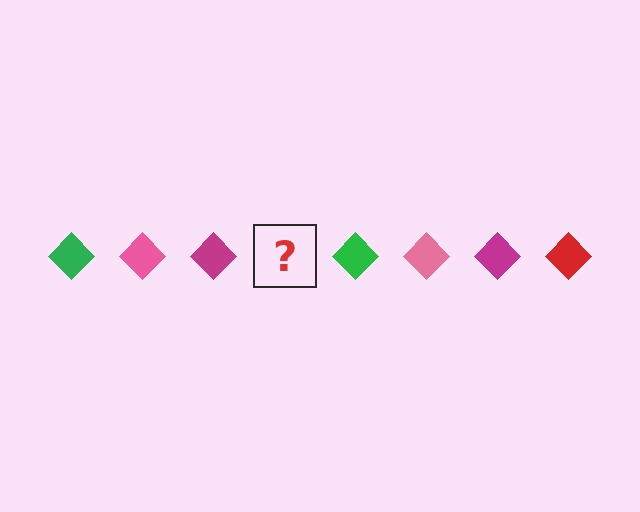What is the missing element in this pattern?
The missing element is a red diamond.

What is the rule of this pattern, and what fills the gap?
The rule is that the pattern cycles through green, pink, magenta, red diamonds. The gap should be filled with a red diamond.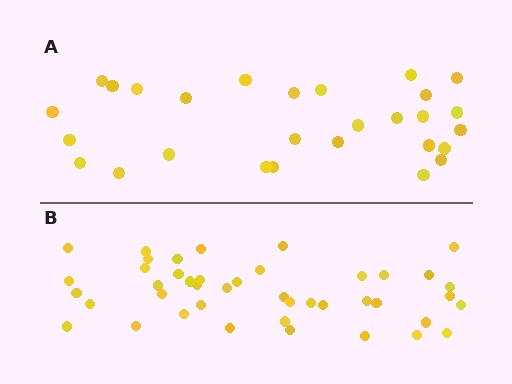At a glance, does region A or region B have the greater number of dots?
Region B (the bottom region) has more dots.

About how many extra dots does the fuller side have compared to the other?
Region B has approximately 15 more dots than region A.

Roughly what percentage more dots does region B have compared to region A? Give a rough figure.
About 55% more.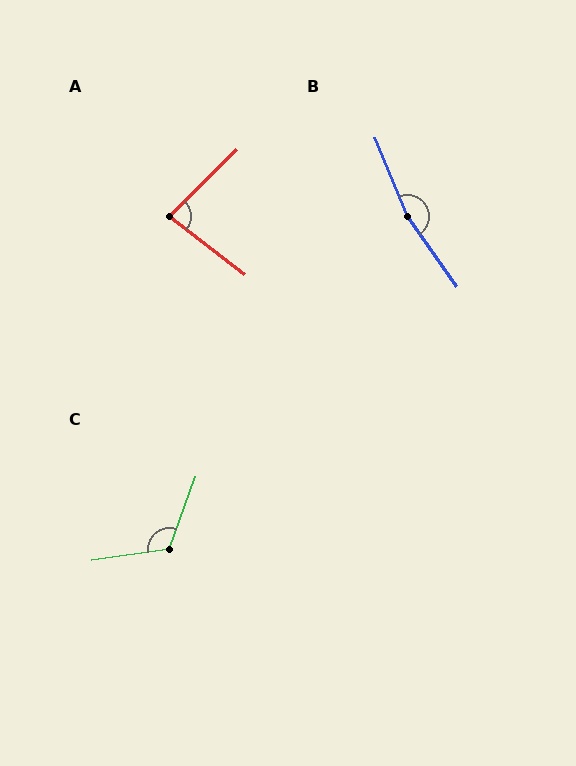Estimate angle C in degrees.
Approximately 118 degrees.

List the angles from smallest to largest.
A (83°), C (118°), B (167°).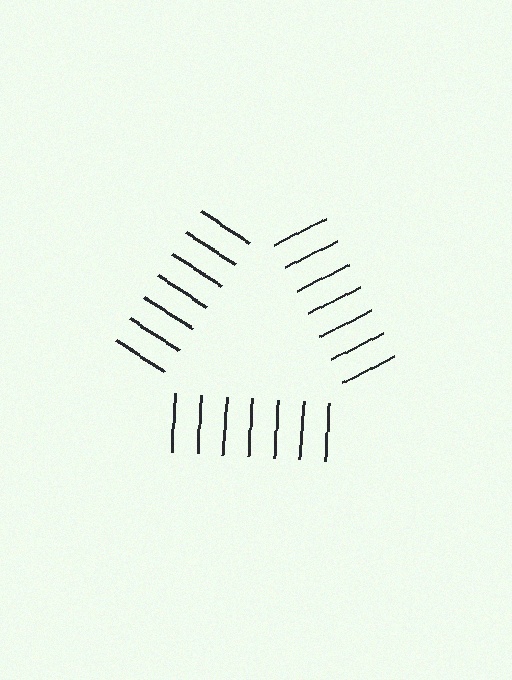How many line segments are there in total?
21 — 7 along each of the 3 edges.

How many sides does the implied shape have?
3 sides — the line-ends trace a triangle.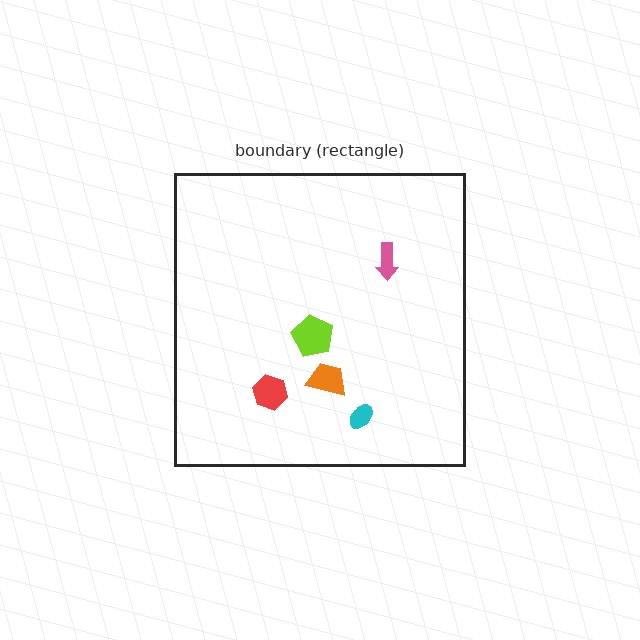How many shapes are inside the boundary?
5 inside, 0 outside.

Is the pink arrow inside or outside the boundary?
Inside.